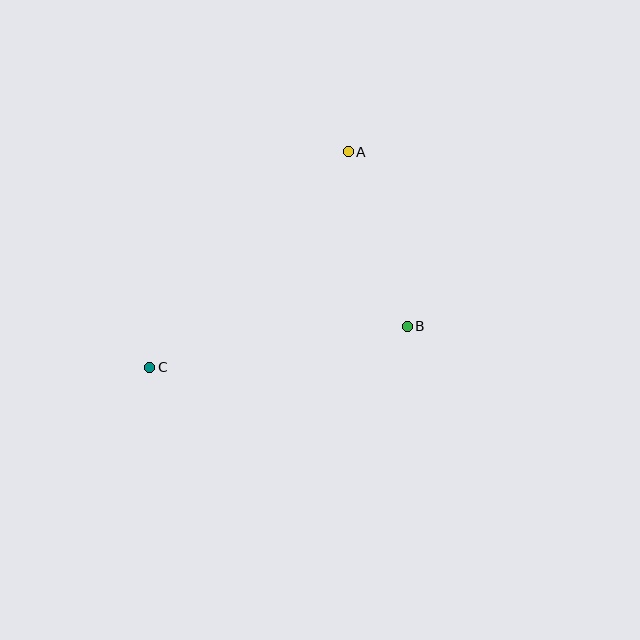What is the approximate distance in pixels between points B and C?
The distance between B and C is approximately 261 pixels.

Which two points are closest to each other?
Points A and B are closest to each other.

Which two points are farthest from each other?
Points A and C are farthest from each other.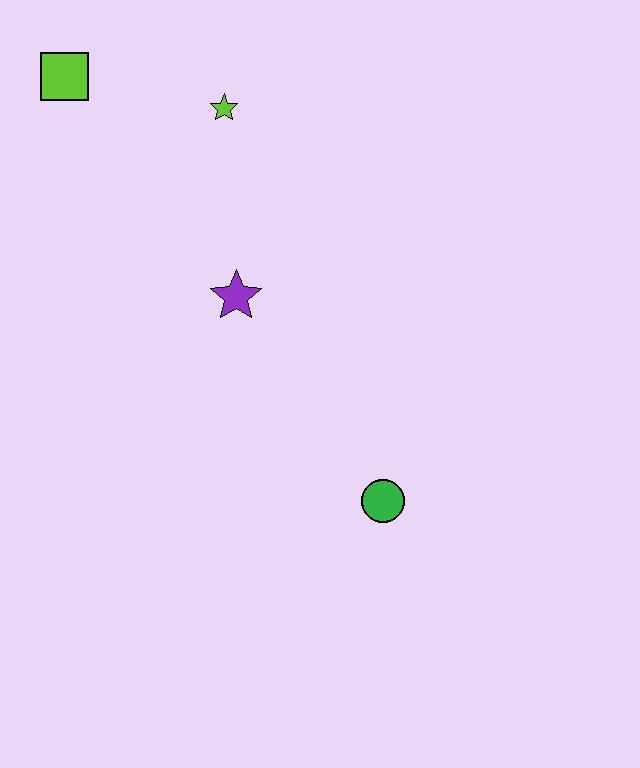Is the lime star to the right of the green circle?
No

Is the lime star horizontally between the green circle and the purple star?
No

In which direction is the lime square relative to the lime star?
The lime square is to the left of the lime star.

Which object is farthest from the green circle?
The lime square is farthest from the green circle.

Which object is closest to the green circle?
The purple star is closest to the green circle.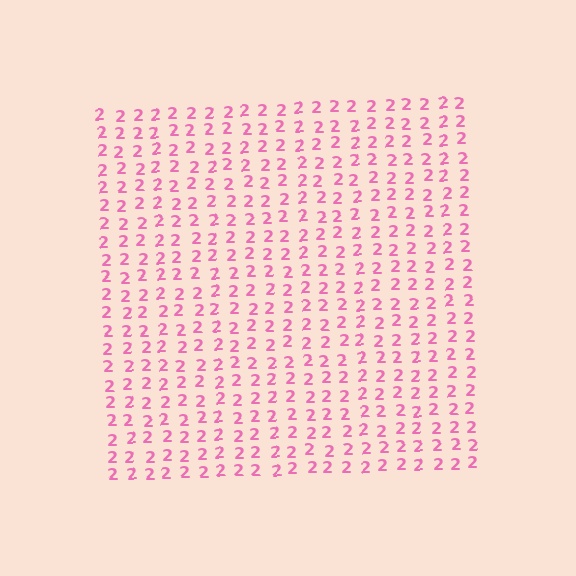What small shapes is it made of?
It is made of small digit 2's.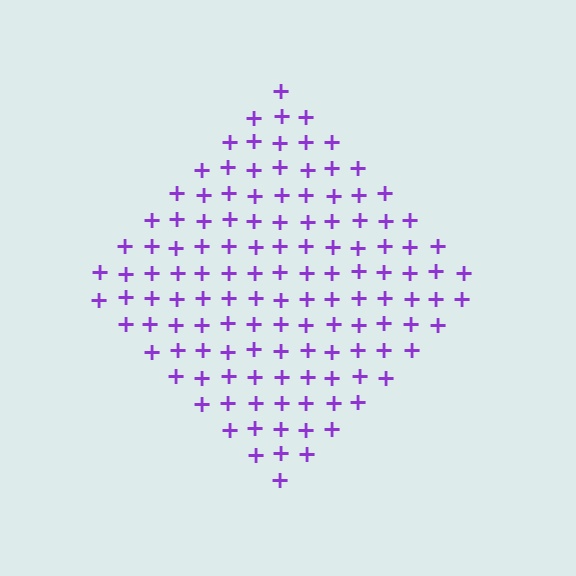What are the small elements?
The small elements are plus signs.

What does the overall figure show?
The overall figure shows a diamond.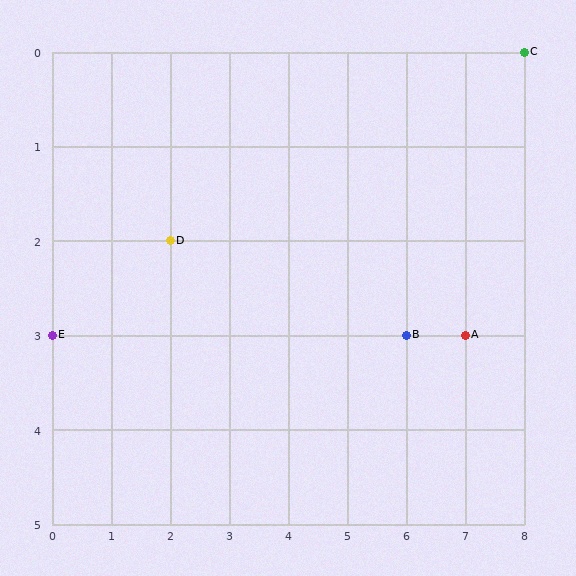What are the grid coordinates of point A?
Point A is at grid coordinates (7, 3).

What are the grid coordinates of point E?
Point E is at grid coordinates (0, 3).